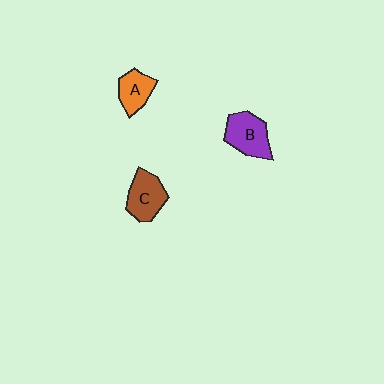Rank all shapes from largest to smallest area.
From largest to smallest: B (purple), C (brown), A (orange).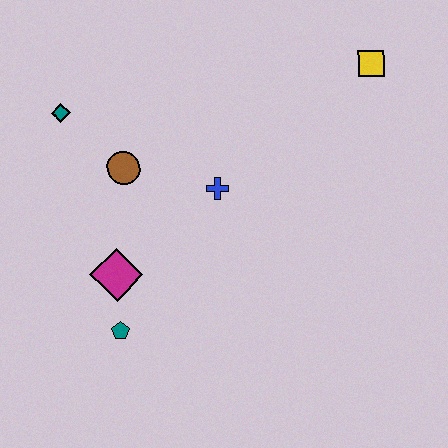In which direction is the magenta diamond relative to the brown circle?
The magenta diamond is below the brown circle.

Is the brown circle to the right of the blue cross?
No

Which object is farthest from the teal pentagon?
The yellow square is farthest from the teal pentagon.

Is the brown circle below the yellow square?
Yes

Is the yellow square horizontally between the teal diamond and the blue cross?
No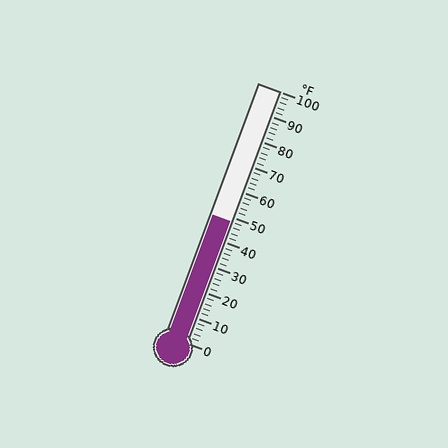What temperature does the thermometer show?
The thermometer shows approximately 48°F.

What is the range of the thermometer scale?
The thermometer scale ranges from 0°F to 100°F.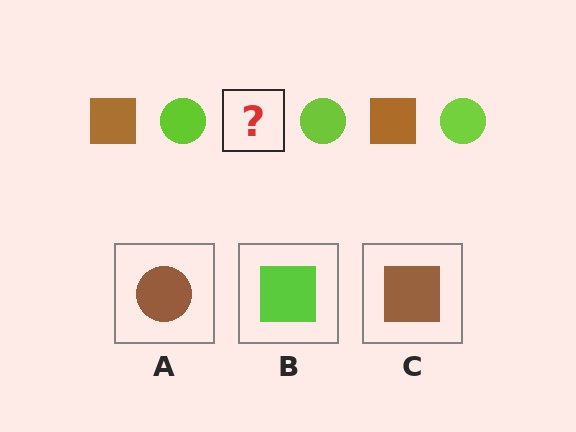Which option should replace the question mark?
Option C.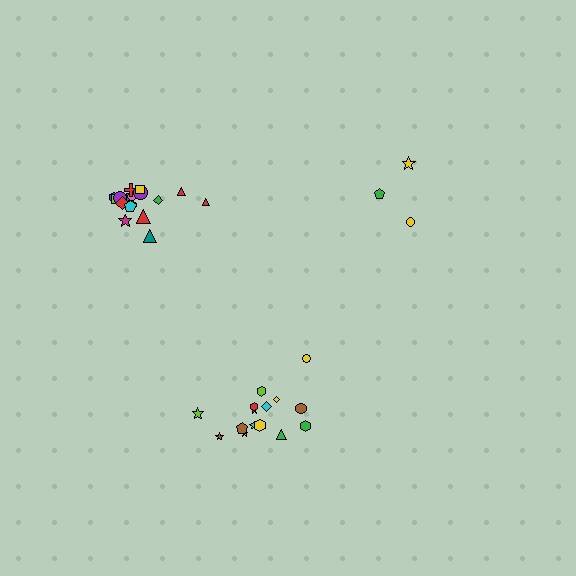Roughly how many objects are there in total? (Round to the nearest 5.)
Roughly 35 objects in total.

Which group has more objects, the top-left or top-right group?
The top-left group.